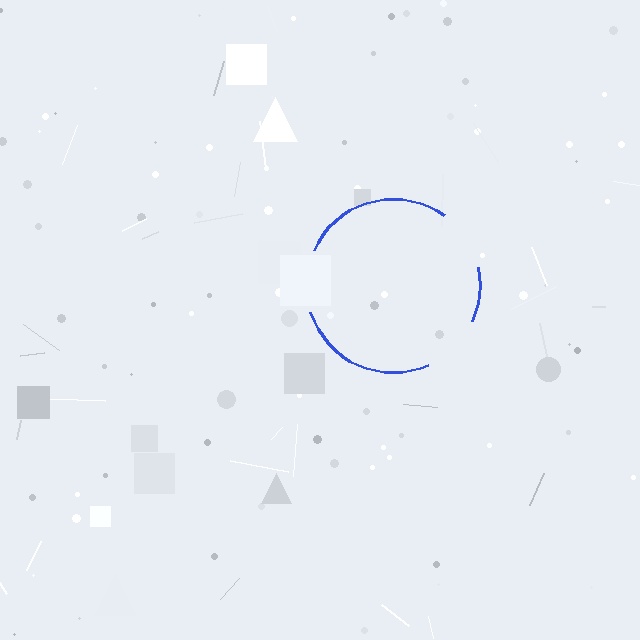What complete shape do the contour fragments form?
The contour fragments form a circle.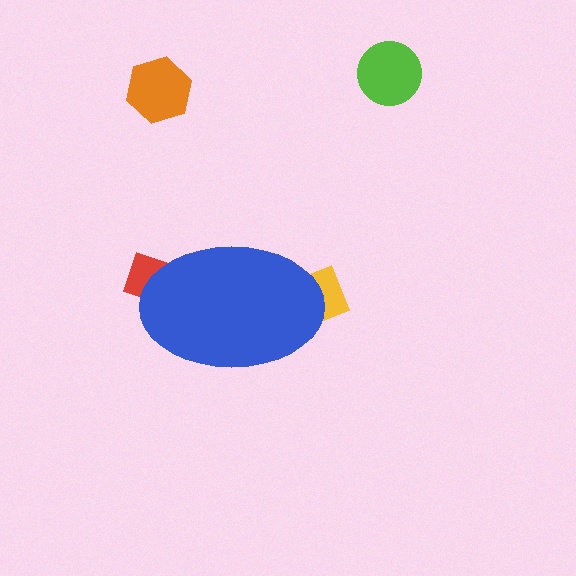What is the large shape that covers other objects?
A blue ellipse.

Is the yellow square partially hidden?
Yes, the yellow square is partially hidden behind the blue ellipse.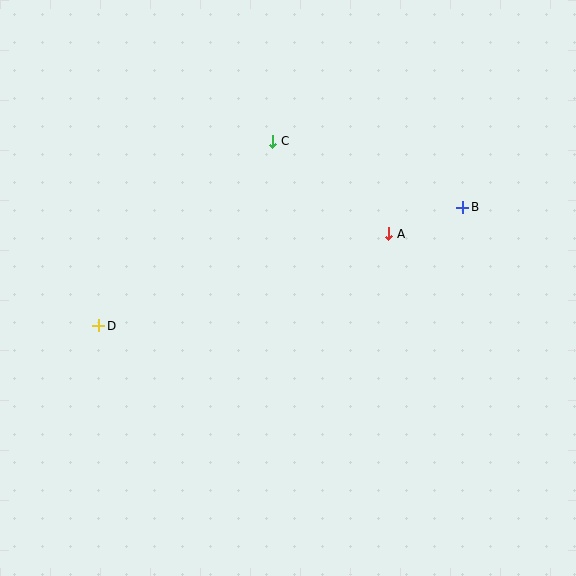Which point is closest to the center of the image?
Point A at (389, 234) is closest to the center.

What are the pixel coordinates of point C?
Point C is at (273, 141).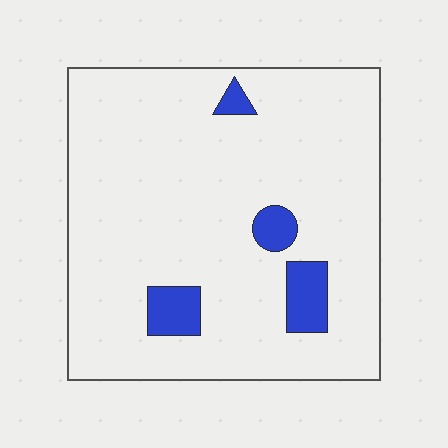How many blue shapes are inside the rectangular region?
4.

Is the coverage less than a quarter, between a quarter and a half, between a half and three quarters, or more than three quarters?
Less than a quarter.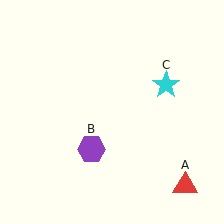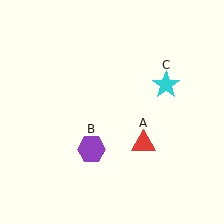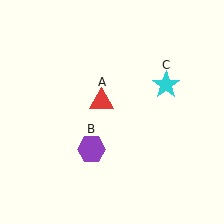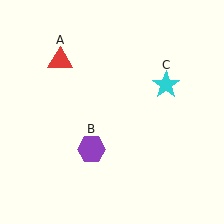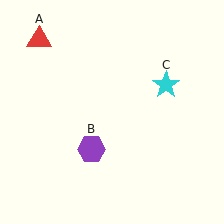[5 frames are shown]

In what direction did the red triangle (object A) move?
The red triangle (object A) moved up and to the left.